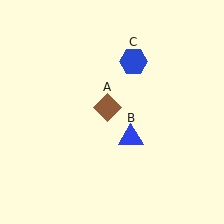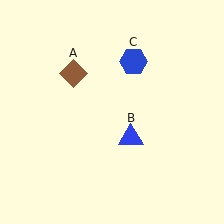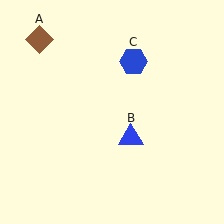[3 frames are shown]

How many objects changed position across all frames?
1 object changed position: brown diamond (object A).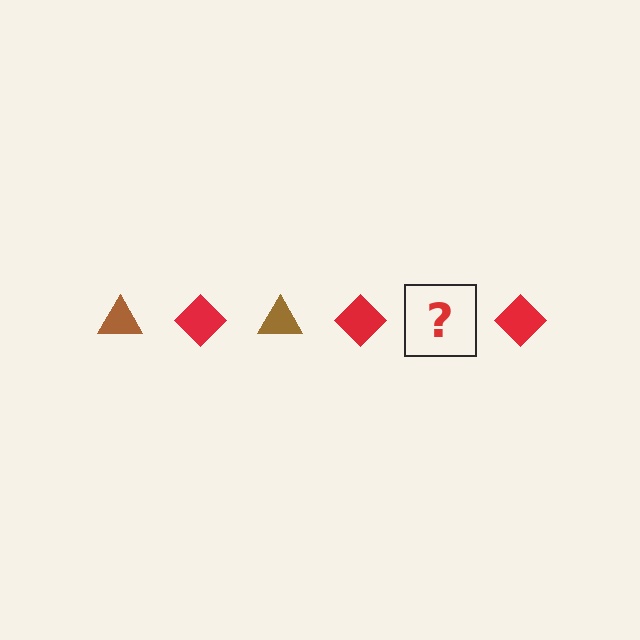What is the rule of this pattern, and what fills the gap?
The rule is that the pattern alternates between brown triangle and red diamond. The gap should be filled with a brown triangle.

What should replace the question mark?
The question mark should be replaced with a brown triangle.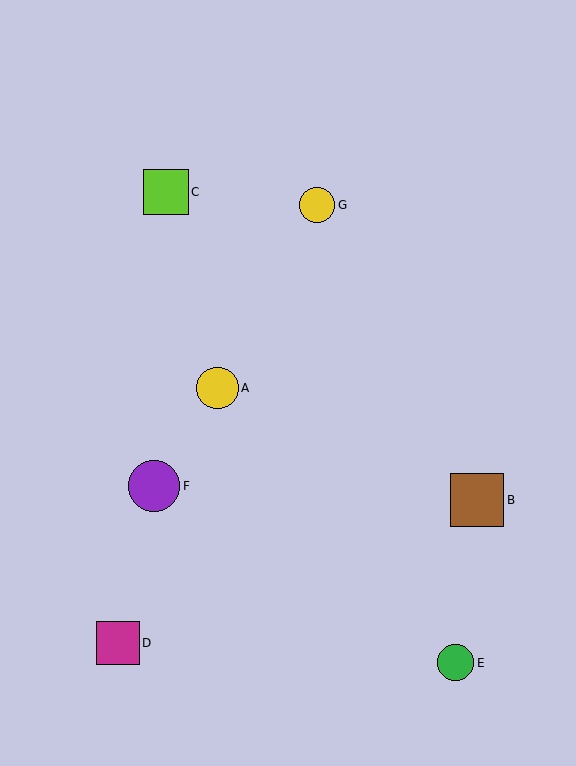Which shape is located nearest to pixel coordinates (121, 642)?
The magenta square (labeled D) at (118, 643) is nearest to that location.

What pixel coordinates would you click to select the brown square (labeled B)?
Click at (477, 500) to select the brown square B.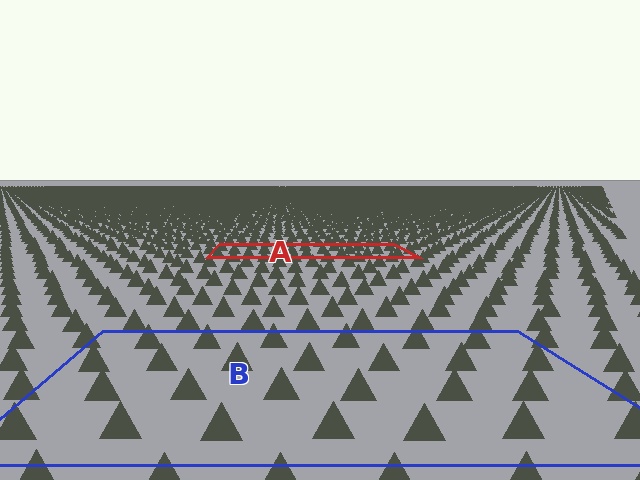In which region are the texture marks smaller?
The texture marks are smaller in region A, because it is farther away.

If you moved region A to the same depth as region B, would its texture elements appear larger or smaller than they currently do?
They would appear larger. At a closer depth, the same texture elements are projected at a bigger on-screen size.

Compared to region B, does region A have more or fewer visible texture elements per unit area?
Region A has more texture elements per unit area — they are packed more densely because it is farther away.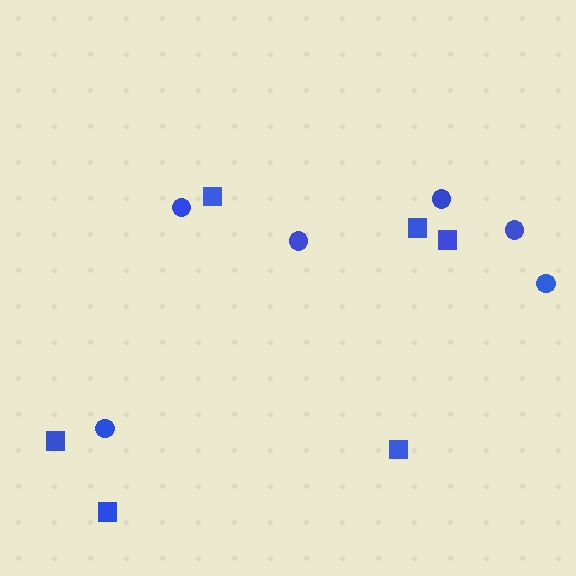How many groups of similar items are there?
There are 2 groups: one group of squares (6) and one group of circles (6).